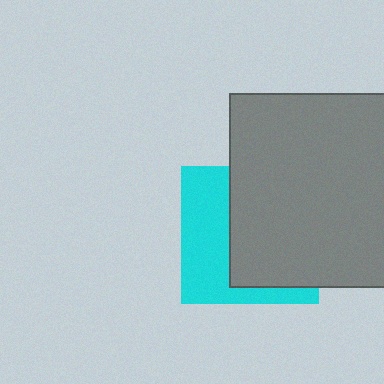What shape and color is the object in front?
The object in front is a gray square.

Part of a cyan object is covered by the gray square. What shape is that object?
It is a square.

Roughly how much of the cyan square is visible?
A small part of it is visible (roughly 42%).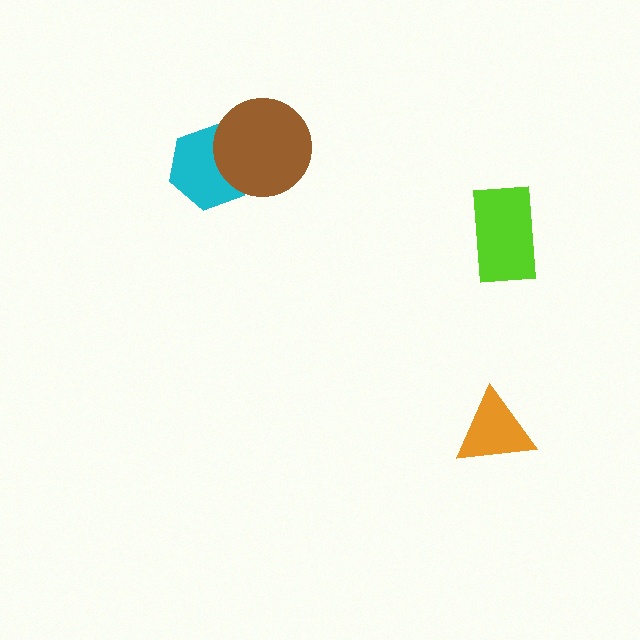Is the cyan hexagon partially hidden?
Yes, it is partially covered by another shape.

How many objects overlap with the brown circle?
1 object overlaps with the brown circle.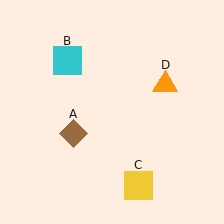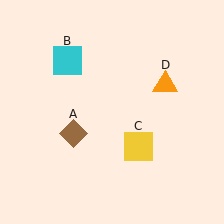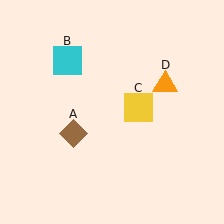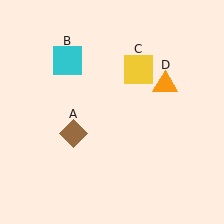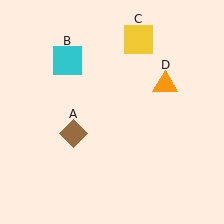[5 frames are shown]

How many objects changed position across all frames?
1 object changed position: yellow square (object C).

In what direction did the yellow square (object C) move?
The yellow square (object C) moved up.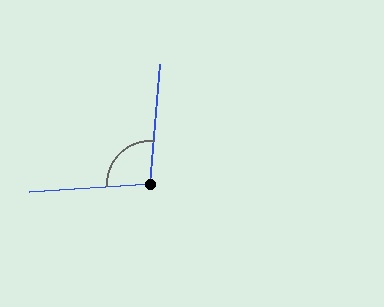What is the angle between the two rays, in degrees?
Approximately 98 degrees.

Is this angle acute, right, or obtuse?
It is obtuse.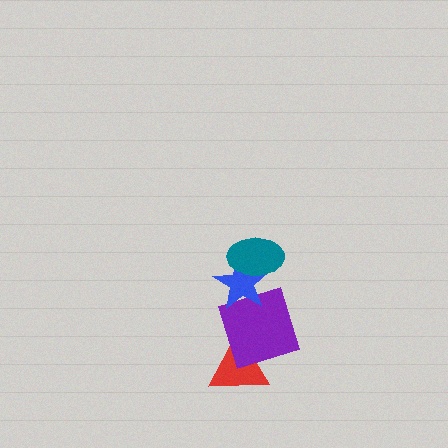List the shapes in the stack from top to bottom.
From top to bottom: the teal ellipse, the blue star, the purple square, the red triangle.